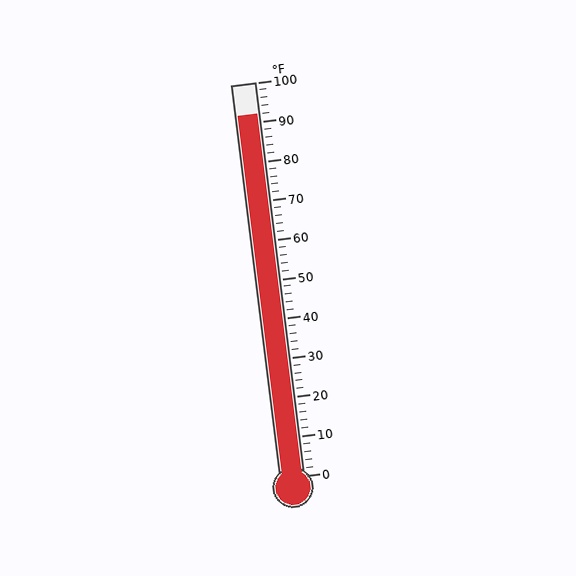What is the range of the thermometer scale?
The thermometer scale ranges from 0°F to 100°F.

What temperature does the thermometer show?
The thermometer shows approximately 92°F.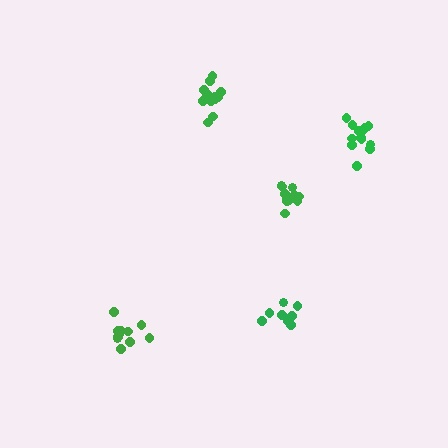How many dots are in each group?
Group 1: 13 dots, Group 2: 13 dots, Group 3: 11 dots, Group 4: 8 dots, Group 5: 13 dots (58 total).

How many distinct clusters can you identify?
There are 5 distinct clusters.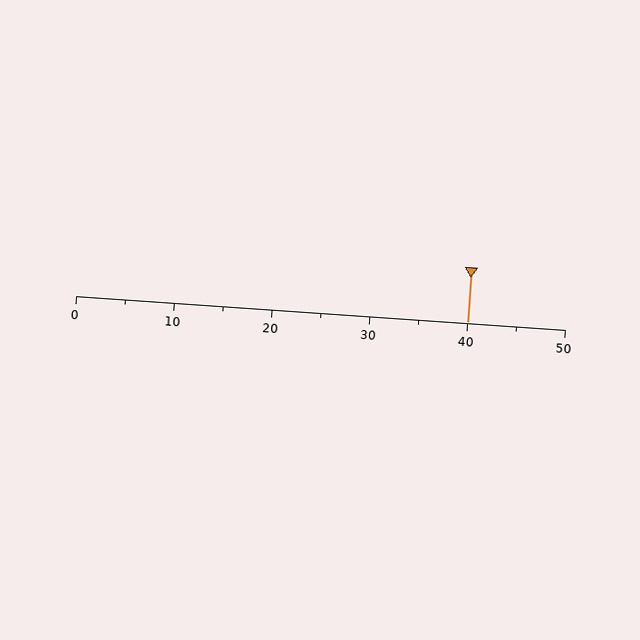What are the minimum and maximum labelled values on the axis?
The axis runs from 0 to 50.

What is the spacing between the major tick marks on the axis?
The major ticks are spaced 10 apart.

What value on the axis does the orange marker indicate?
The marker indicates approximately 40.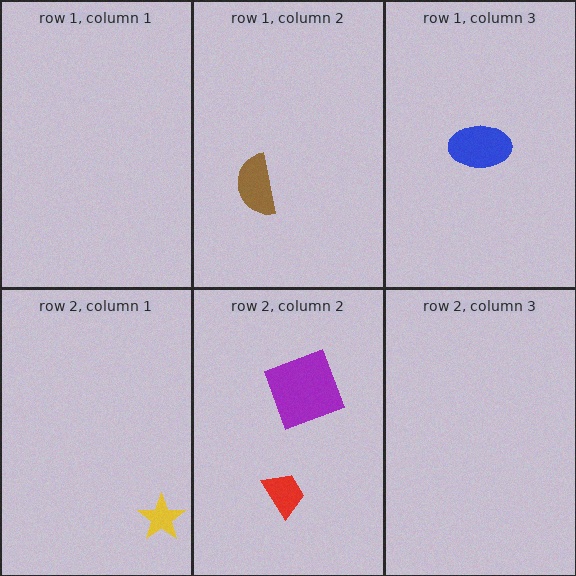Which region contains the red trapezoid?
The row 2, column 2 region.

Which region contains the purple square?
The row 2, column 2 region.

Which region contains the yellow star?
The row 2, column 1 region.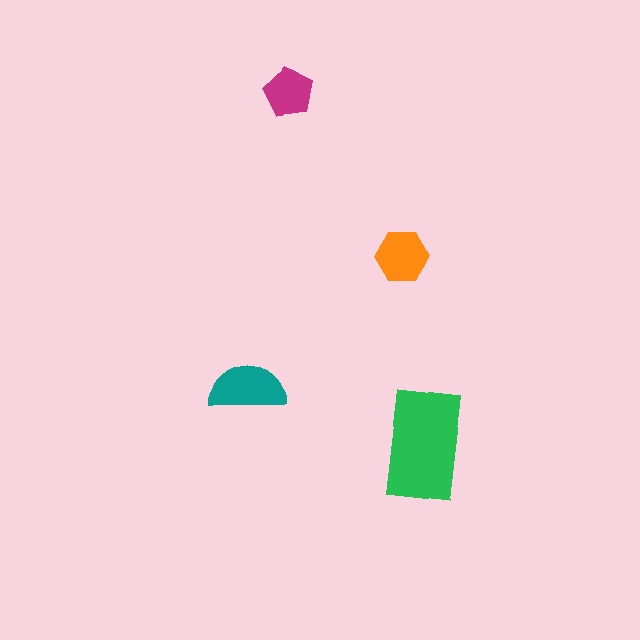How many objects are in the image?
There are 4 objects in the image.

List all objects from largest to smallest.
The green rectangle, the teal semicircle, the orange hexagon, the magenta pentagon.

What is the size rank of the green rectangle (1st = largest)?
1st.